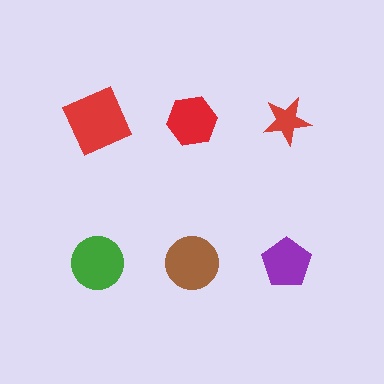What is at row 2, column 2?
A brown circle.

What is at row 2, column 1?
A green circle.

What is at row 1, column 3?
A red star.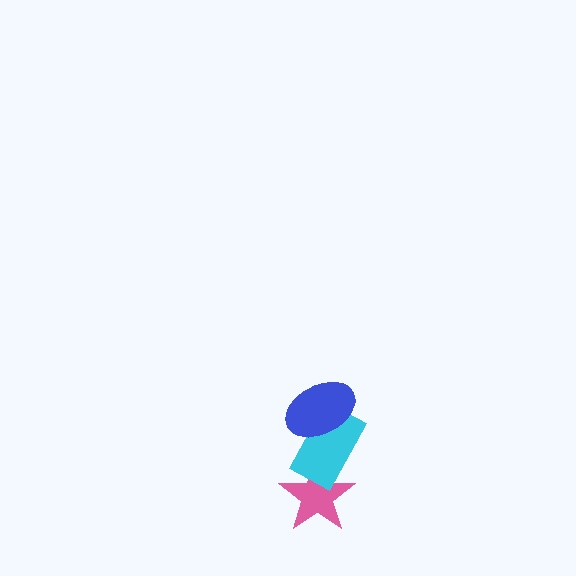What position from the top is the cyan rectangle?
The cyan rectangle is 2nd from the top.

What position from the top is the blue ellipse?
The blue ellipse is 1st from the top.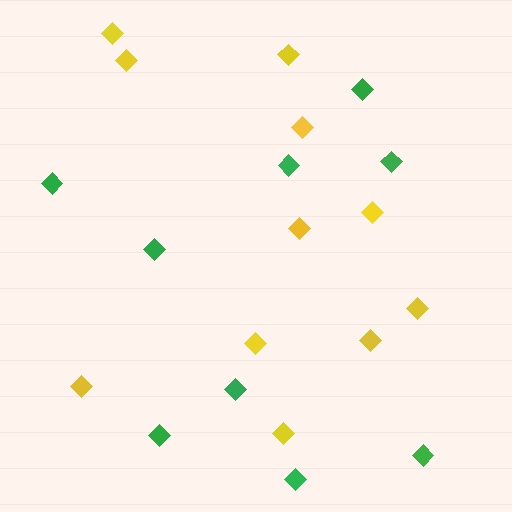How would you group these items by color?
There are 2 groups: one group of yellow diamonds (11) and one group of green diamonds (9).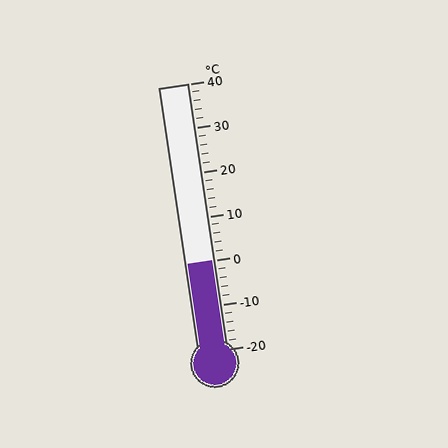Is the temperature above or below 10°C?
The temperature is below 10°C.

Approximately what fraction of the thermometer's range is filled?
The thermometer is filled to approximately 35% of its range.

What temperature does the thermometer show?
The thermometer shows approximately 0°C.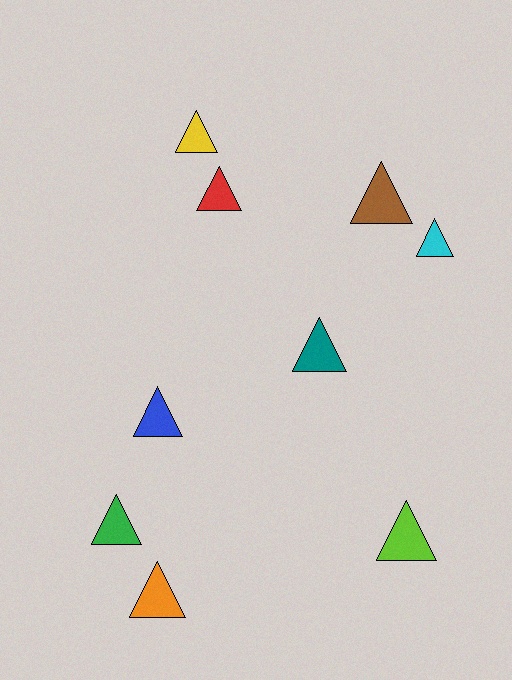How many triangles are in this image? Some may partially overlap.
There are 9 triangles.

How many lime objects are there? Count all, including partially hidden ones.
There is 1 lime object.